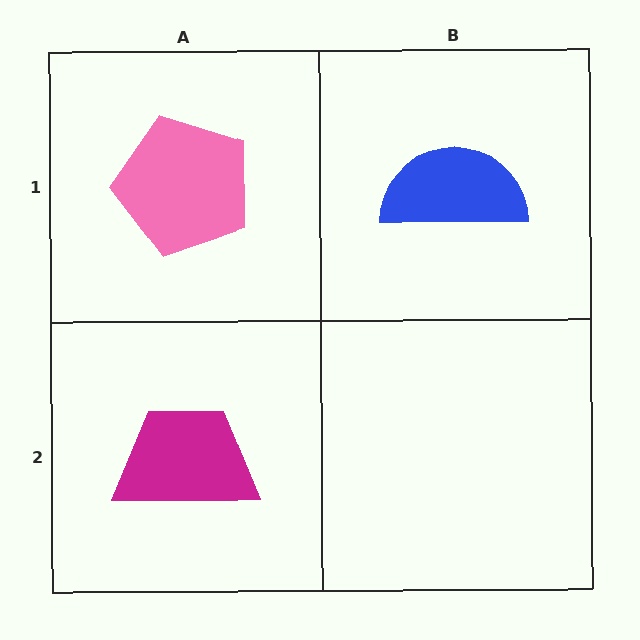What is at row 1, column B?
A blue semicircle.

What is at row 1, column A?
A pink pentagon.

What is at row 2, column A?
A magenta trapezoid.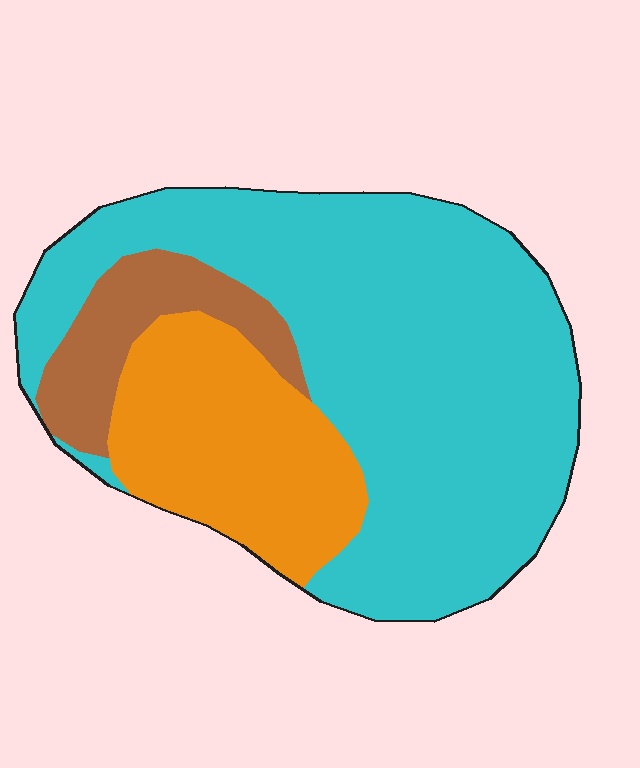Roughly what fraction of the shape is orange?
Orange takes up about one quarter (1/4) of the shape.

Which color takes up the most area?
Cyan, at roughly 65%.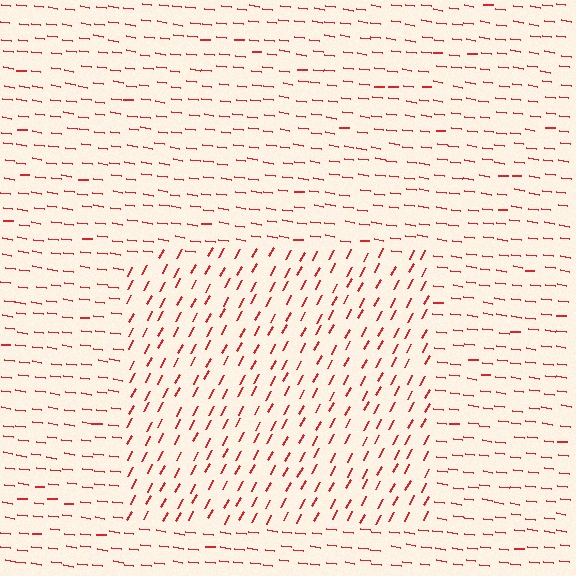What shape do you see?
I see a rectangle.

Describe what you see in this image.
The image is filled with small red line segments. A rectangle region in the image has lines oriented differently from the surrounding lines, creating a visible texture boundary.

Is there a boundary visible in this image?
Yes, there is a texture boundary formed by a change in line orientation.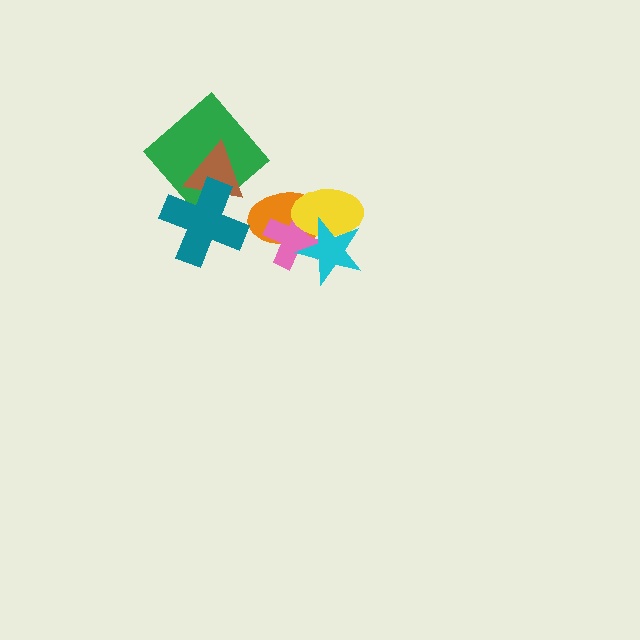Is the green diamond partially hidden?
Yes, it is partially covered by another shape.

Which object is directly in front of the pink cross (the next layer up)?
The yellow ellipse is directly in front of the pink cross.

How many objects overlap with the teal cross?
2 objects overlap with the teal cross.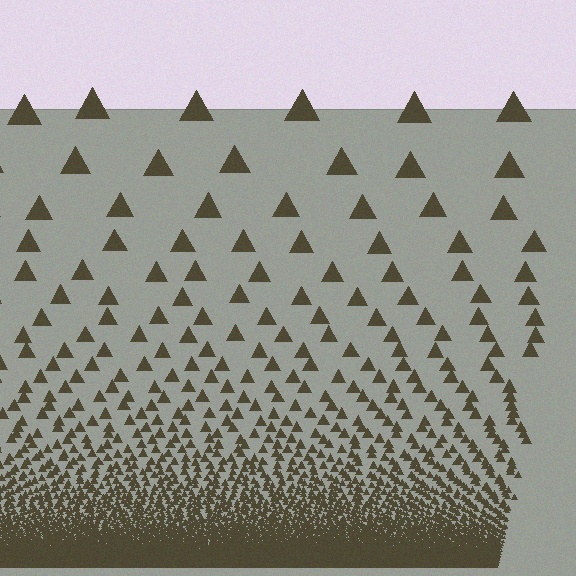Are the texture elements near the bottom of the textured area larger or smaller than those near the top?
Smaller. The gradient is inverted — elements near the bottom are smaller and denser.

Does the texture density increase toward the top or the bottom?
Density increases toward the bottom.